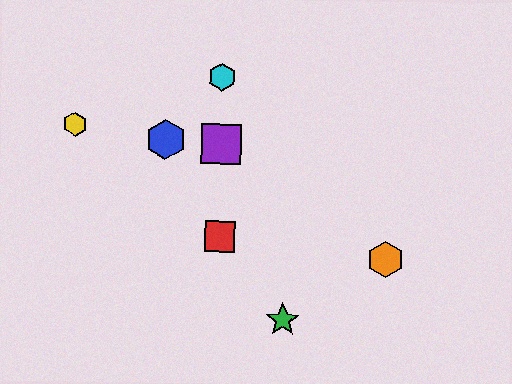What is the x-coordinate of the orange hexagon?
The orange hexagon is at x≈386.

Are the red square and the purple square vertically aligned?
Yes, both are at x≈220.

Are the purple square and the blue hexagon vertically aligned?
No, the purple square is at x≈221 and the blue hexagon is at x≈165.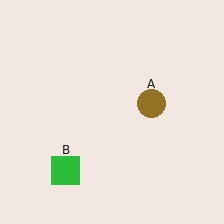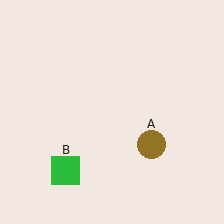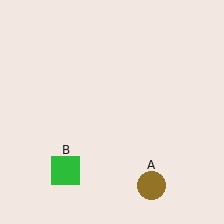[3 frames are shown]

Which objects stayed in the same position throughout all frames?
Green square (object B) remained stationary.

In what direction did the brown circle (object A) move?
The brown circle (object A) moved down.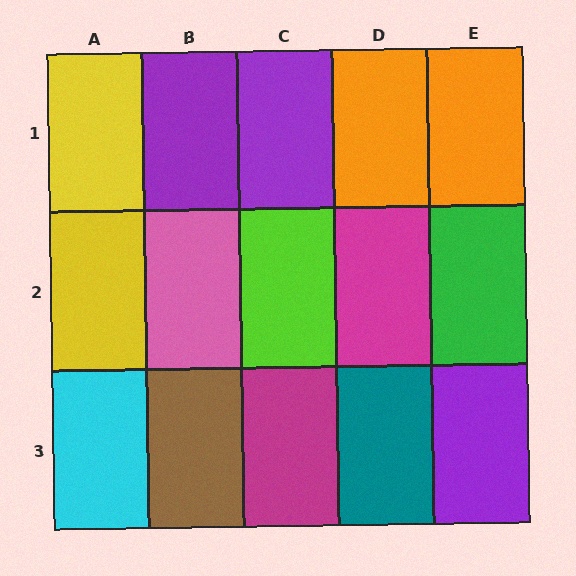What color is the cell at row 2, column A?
Yellow.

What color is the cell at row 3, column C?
Magenta.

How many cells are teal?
1 cell is teal.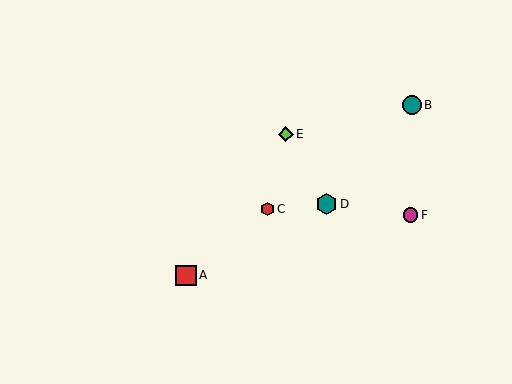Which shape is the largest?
The teal hexagon (labeled D) is the largest.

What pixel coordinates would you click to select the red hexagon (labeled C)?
Click at (268, 209) to select the red hexagon C.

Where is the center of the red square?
The center of the red square is at (186, 275).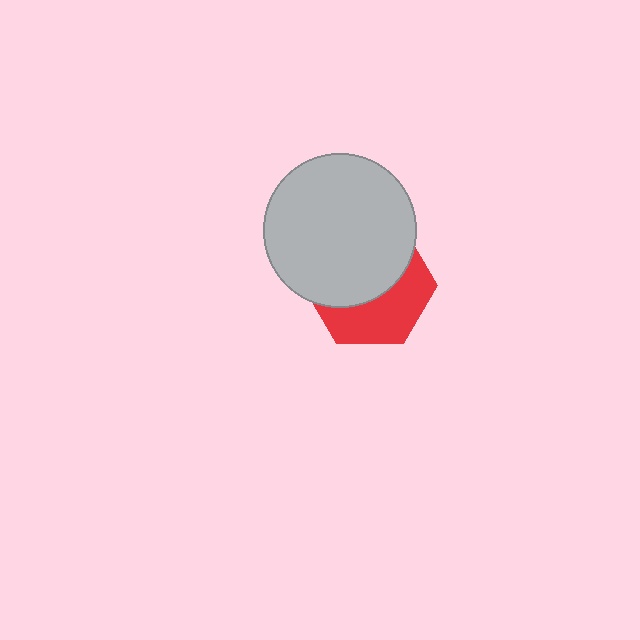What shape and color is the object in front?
The object in front is a light gray circle.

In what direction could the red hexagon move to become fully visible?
The red hexagon could move down. That would shift it out from behind the light gray circle entirely.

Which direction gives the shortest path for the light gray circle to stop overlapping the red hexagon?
Moving up gives the shortest separation.